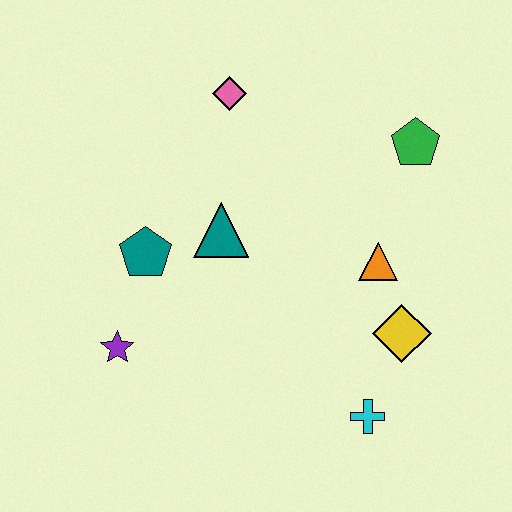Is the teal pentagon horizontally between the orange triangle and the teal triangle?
No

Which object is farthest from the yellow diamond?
The pink diamond is farthest from the yellow diamond.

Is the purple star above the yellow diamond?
No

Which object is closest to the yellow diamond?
The orange triangle is closest to the yellow diamond.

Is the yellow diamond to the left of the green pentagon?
Yes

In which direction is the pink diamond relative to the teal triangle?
The pink diamond is above the teal triangle.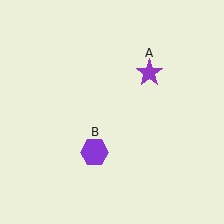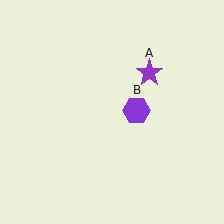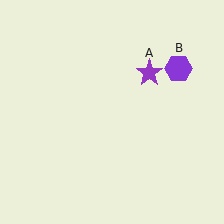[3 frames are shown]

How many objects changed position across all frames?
1 object changed position: purple hexagon (object B).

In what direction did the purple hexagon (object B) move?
The purple hexagon (object B) moved up and to the right.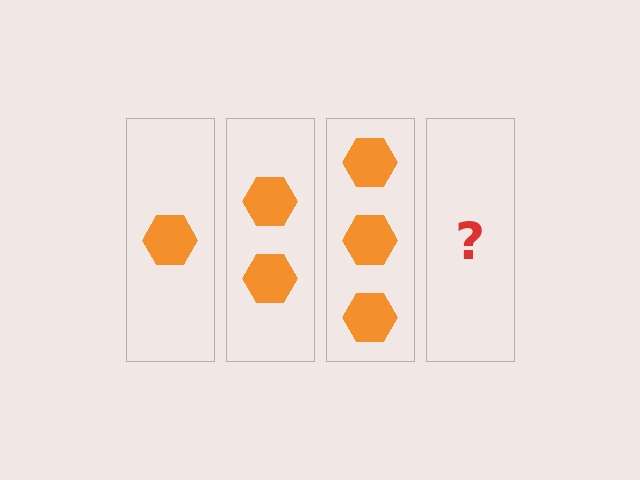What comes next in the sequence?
The next element should be 4 hexagons.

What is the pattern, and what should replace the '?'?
The pattern is that each step adds one more hexagon. The '?' should be 4 hexagons.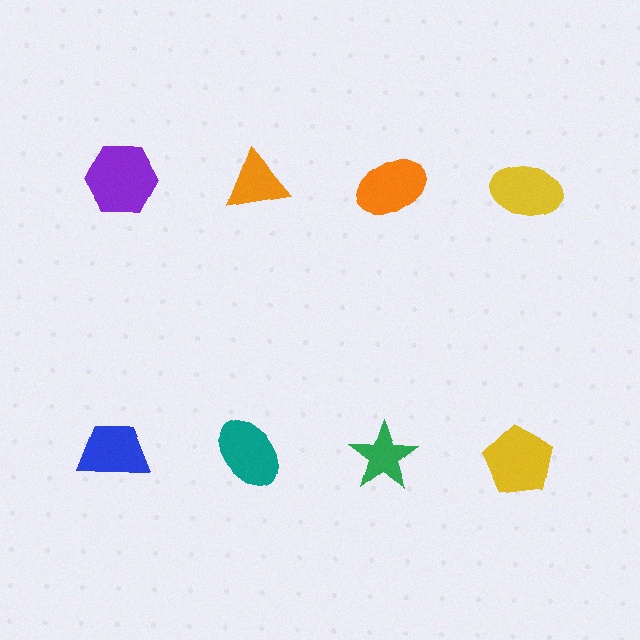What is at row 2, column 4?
A yellow pentagon.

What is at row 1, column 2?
An orange triangle.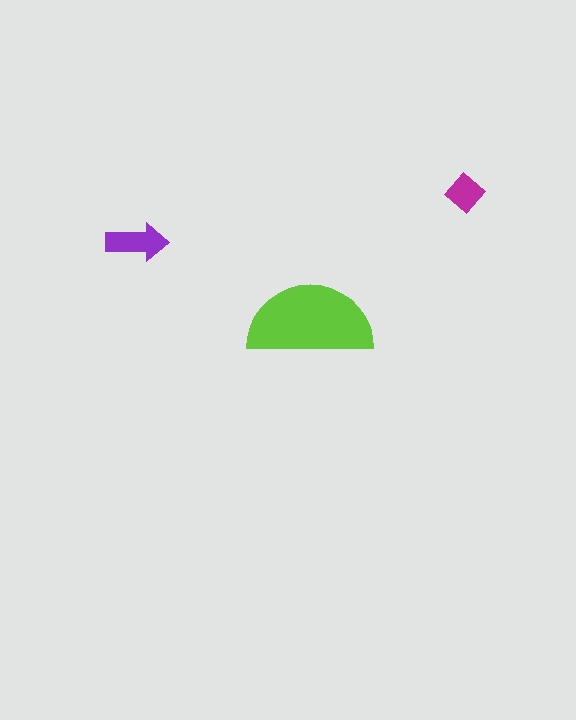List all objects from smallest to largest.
The magenta diamond, the purple arrow, the lime semicircle.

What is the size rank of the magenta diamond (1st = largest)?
3rd.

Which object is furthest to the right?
The magenta diamond is rightmost.